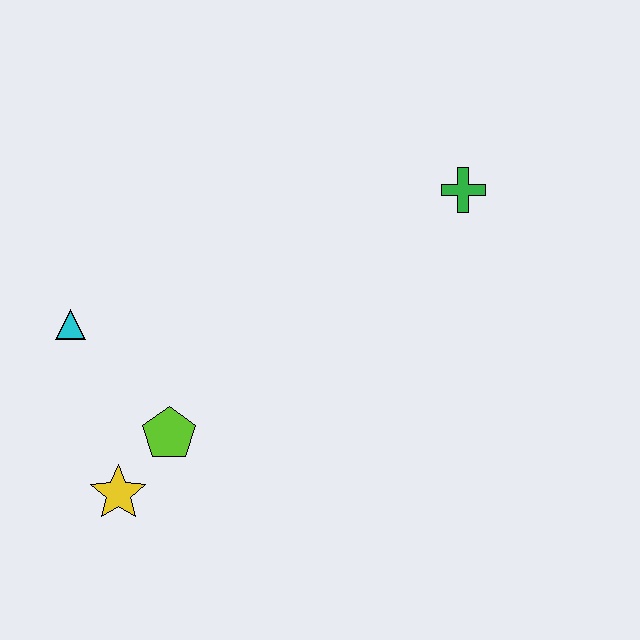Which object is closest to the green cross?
The lime pentagon is closest to the green cross.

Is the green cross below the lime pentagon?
No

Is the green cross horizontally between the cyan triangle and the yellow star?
No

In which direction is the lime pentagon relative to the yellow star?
The lime pentagon is above the yellow star.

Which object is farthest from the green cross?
The yellow star is farthest from the green cross.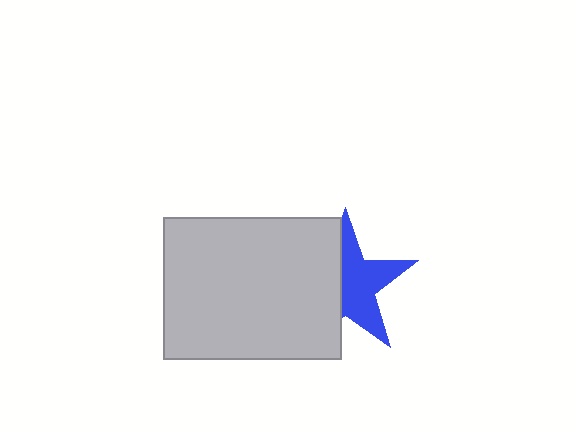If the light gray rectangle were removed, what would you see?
You would see the complete blue star.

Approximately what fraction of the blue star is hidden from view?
Roughly 45% of the blue star is hidden behind the light gray rectangle.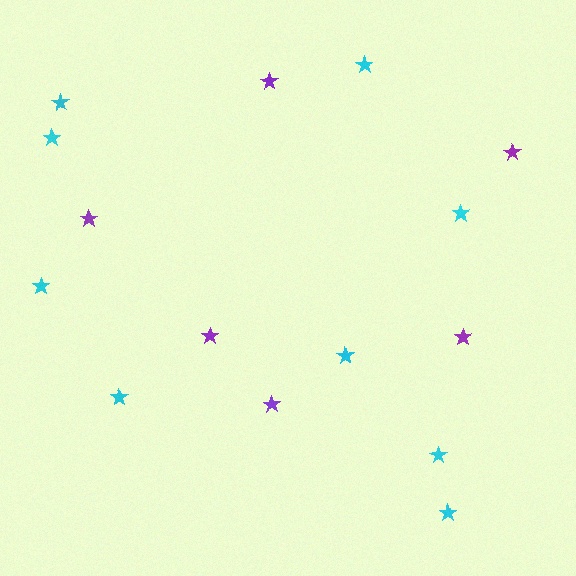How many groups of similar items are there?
There are 2 groups: one group of purple stars (6) and one group of cyan stars (9).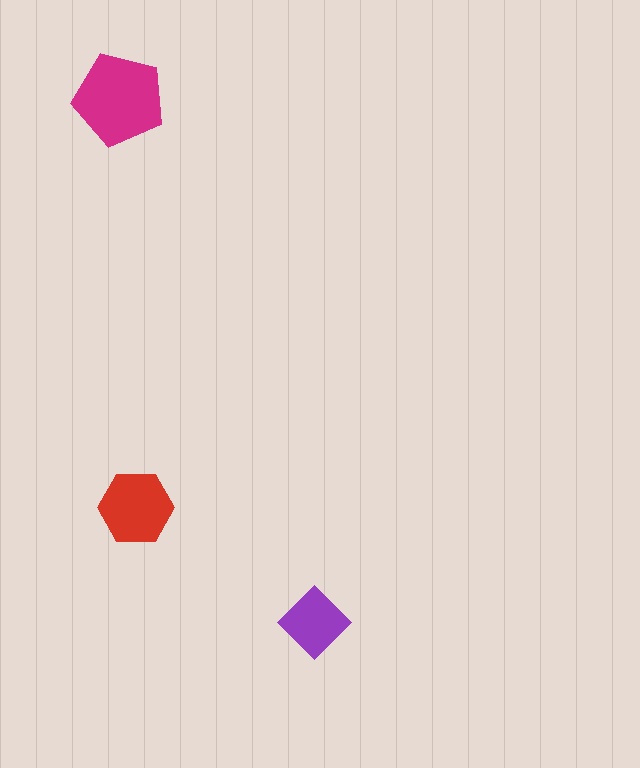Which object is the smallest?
The purple diamond.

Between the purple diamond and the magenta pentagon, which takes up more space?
The magenta pentagon.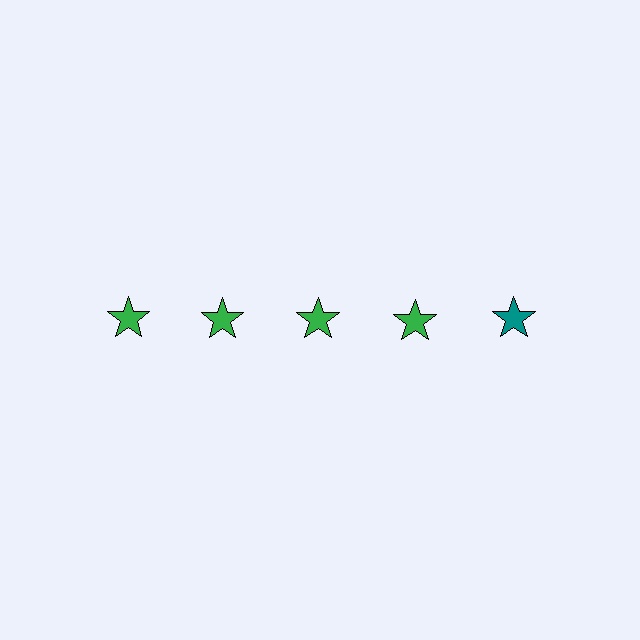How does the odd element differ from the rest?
It has a different color: teal instead of green.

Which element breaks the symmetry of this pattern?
The teal star in the top row, rightmost column breaks the symmetry. All other shapes are green stars.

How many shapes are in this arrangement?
There are 5 shapes arranged in a grid pattern.